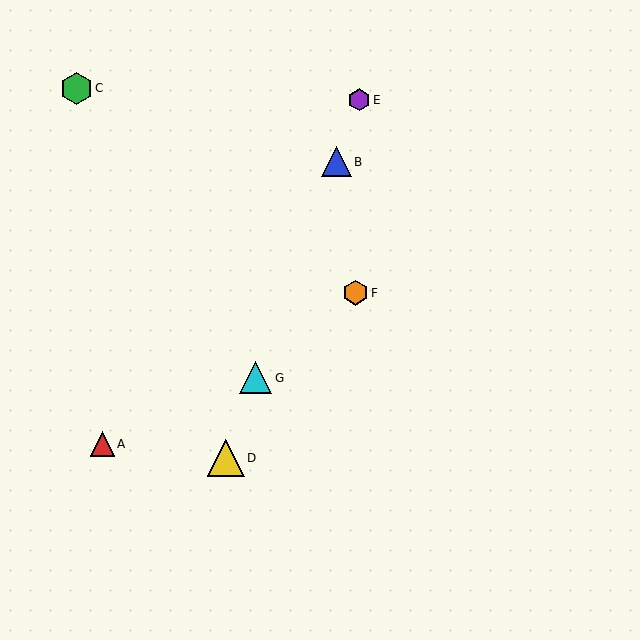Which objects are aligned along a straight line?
Objects B, D, E, G are aligned along a straight line.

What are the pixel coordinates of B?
Object B is at (336, 162).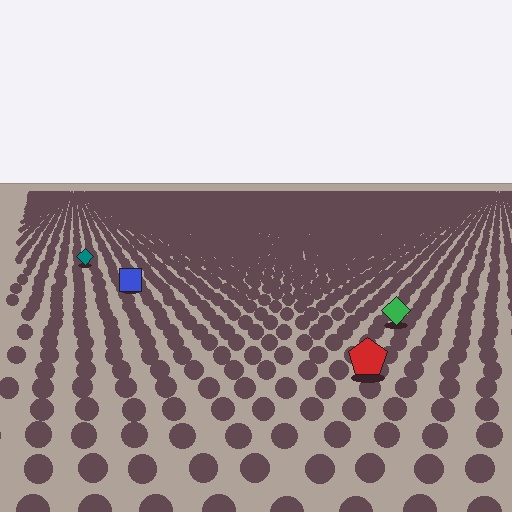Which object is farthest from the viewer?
The teal diamond is farthest from the viewer. It appears smaller and the ground texture around it is denser.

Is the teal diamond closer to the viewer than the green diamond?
No. The green diamond is closer — you can tell from the texture gradient: the ground texture is coarser near it.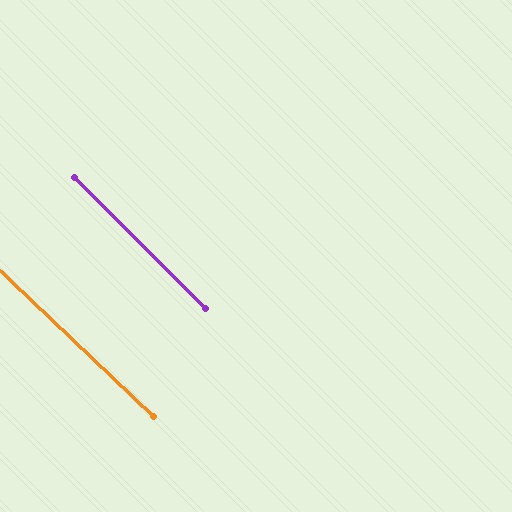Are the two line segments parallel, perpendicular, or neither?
Parallel — their directions differ by only 1.8°.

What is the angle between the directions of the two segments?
Approximately 2 degrees.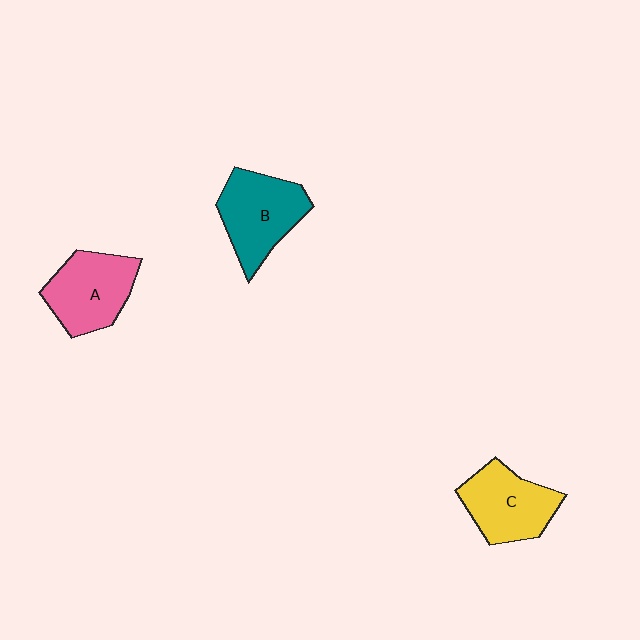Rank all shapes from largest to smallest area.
From largest to smallest: B (teal), A (pink), C (yellow).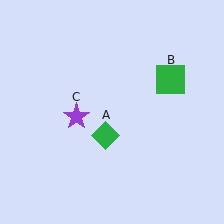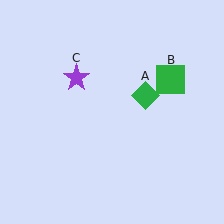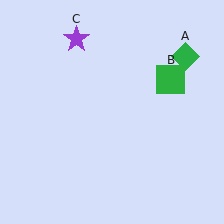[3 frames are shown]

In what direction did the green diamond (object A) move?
The green diamond (object A) moved up and to the right.